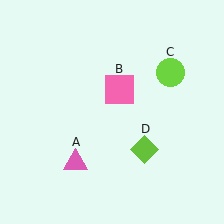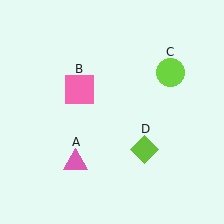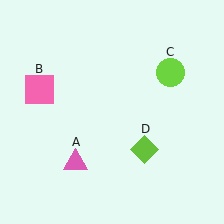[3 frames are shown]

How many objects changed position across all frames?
1 object changed position: pink square (object B).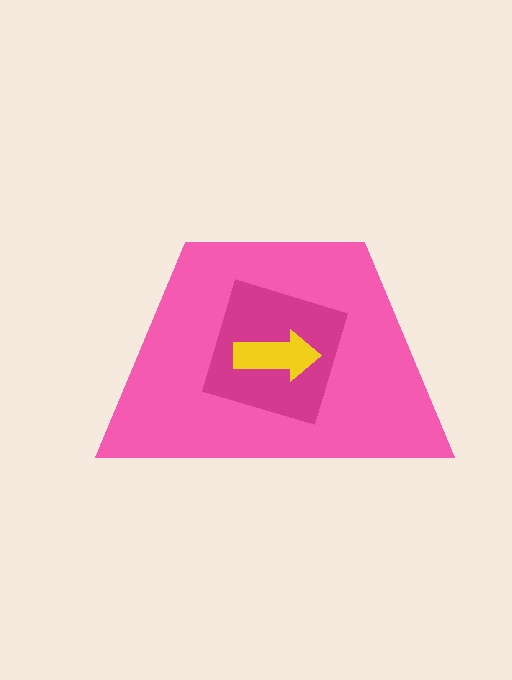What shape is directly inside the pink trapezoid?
The magenta square.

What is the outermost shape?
The pink trapezoid.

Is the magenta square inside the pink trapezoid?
Yes.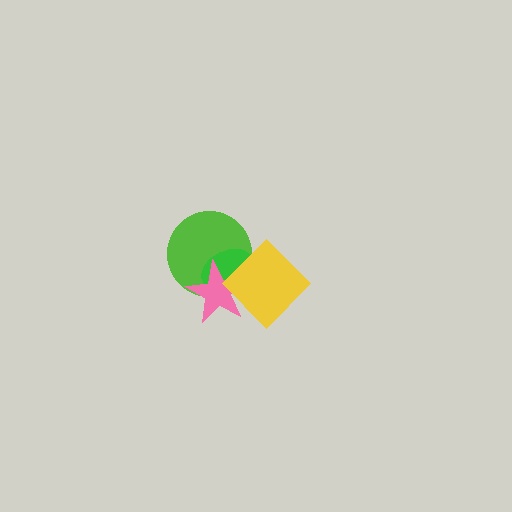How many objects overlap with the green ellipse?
3 objects overlap with the green ellipse.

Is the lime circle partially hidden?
Yes, it is partially covered by another shape.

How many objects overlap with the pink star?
3 objects overlap with the pink star.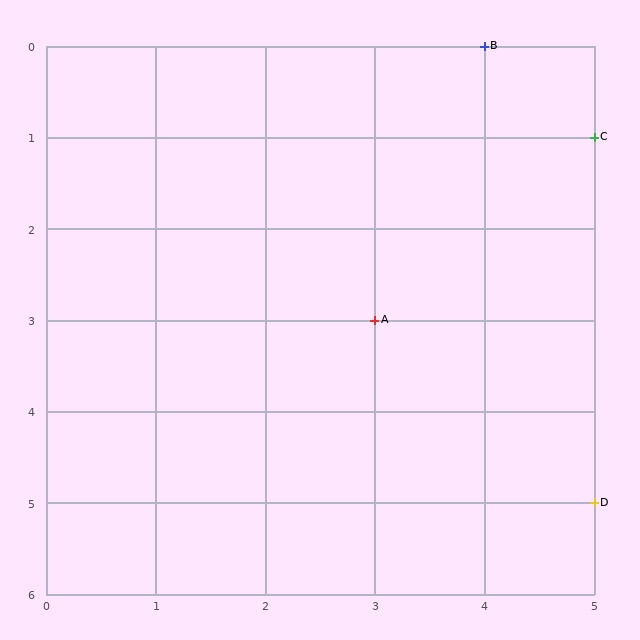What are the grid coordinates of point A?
Point A is at grid coordinates (3, 3).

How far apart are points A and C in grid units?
Points A and C are 2 columns and 2 rows apart (about 2.8 grid units diagonally).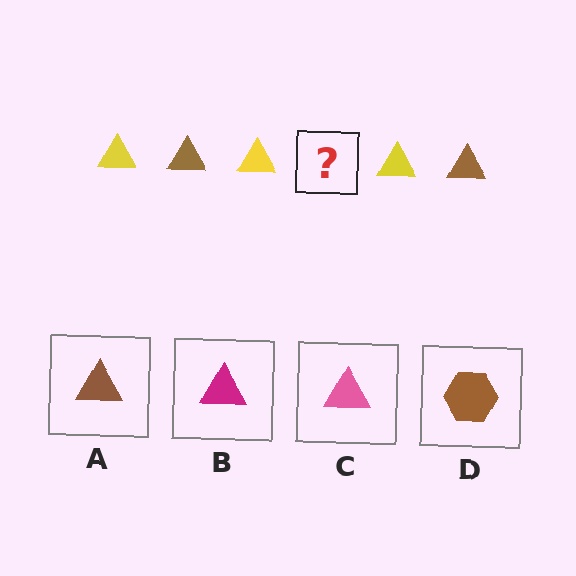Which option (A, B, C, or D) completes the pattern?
A.